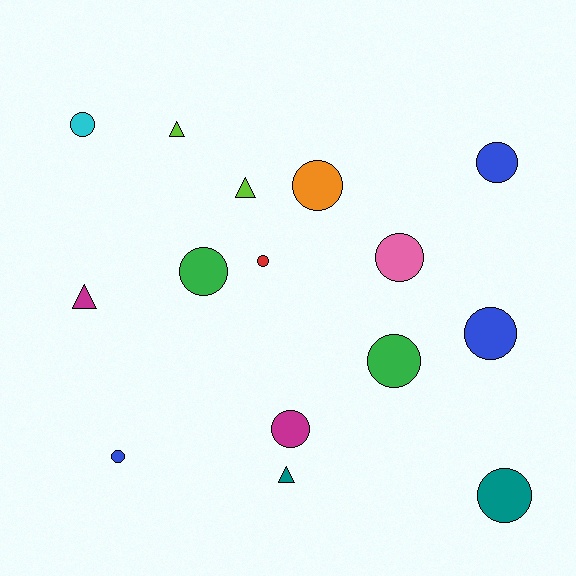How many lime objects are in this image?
There are 2 lime objects.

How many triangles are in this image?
There are 4 triangles.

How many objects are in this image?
There are 15 objects.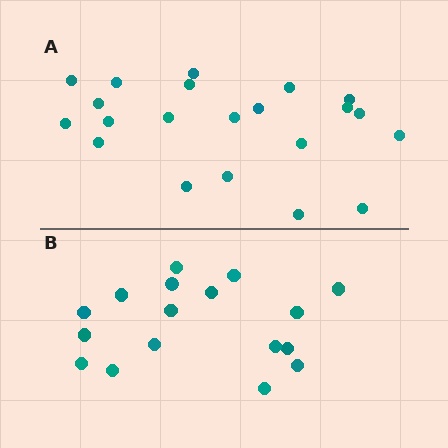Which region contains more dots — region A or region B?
Region A (the top region) has more dots.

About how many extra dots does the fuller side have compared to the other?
Region A has about 4 more dots than region B.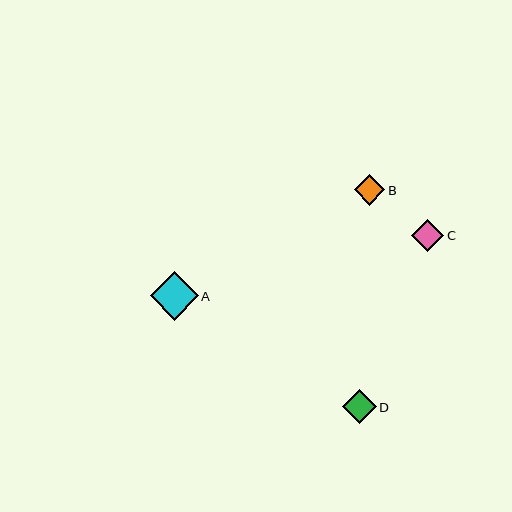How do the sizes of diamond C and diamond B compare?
Diamond C and diamond B are approximately the same size.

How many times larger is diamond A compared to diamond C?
Diamond A is approximately 1.5 times the size of diamond C.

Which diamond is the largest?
Diamond A is the largest with a size of approximately 48 pixels.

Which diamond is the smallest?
Diamond B is the smallest with a size of approximately 30 pixels.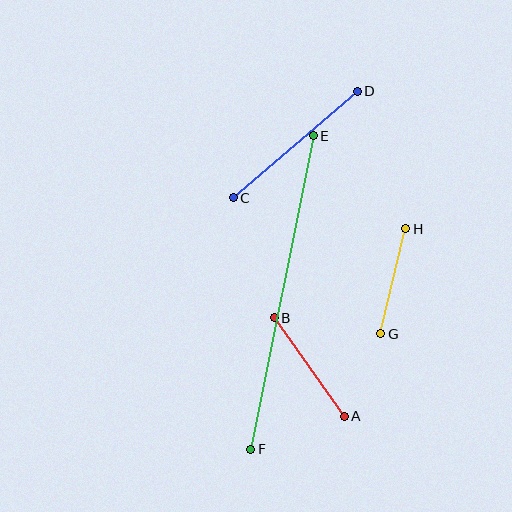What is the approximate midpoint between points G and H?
The midpoint is at approximately (393, 281) pixels.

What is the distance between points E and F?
The distance is approximately 319 pixels.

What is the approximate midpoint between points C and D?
The midpoint is at approximately (295, 144) pixels.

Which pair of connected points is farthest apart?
Points E and F are farthest apart.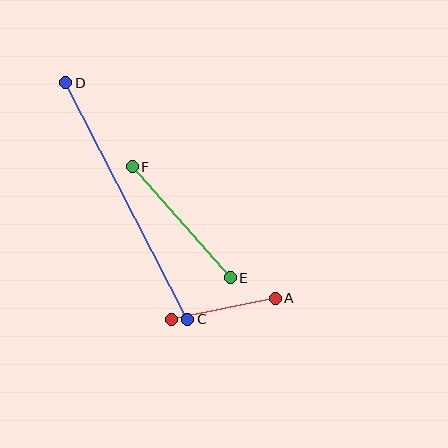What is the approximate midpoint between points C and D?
The midpoint is at approximately (127, 201) pixels.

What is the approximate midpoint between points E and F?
The midpoint is at approximately (181, 222) pixels.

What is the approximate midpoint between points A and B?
The midpoint is at approximately (223, 309) pixels.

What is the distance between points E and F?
The distance is approximately 148 pixels.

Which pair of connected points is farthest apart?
Points C and D are farthest apart.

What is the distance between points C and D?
The distance is approximately 266 pixels.